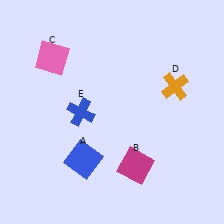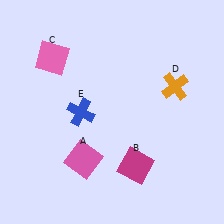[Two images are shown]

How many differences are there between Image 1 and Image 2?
There is 1 difference between the two images.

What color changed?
The square (A) changed from blue in Image 1 to pink in Image 2.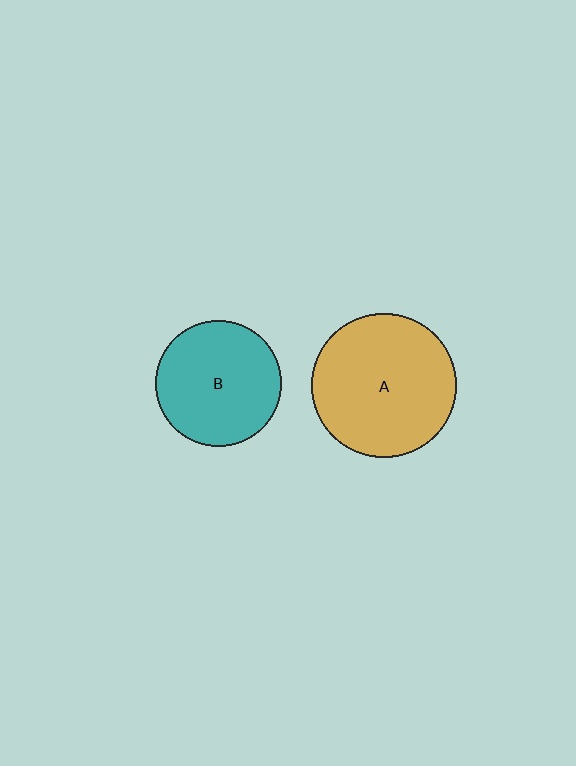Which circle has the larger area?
Circle A (orange).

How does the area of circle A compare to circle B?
Approximately 1.3 times.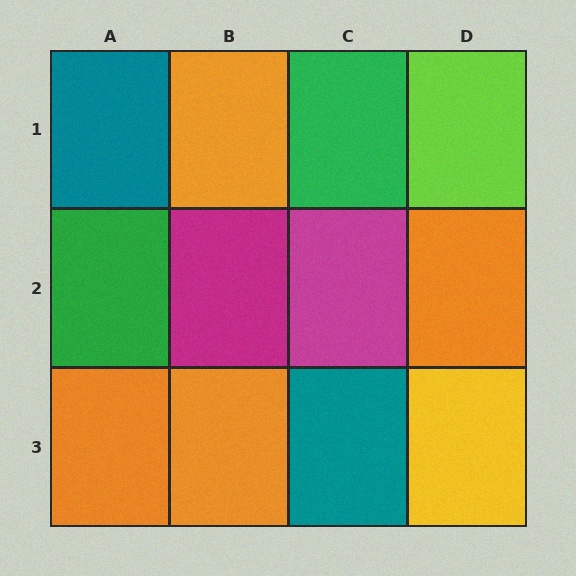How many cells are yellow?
1 cell is yellow.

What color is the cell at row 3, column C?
Teal.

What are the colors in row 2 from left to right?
Green, magenta, magenta, orange.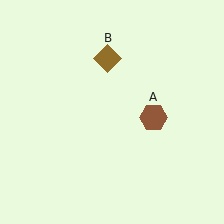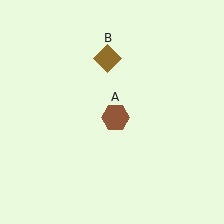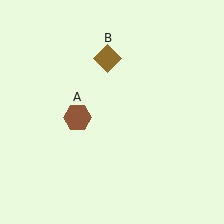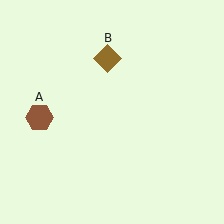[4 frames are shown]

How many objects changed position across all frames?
1 object changed position: brown hexagon (object A).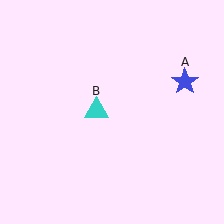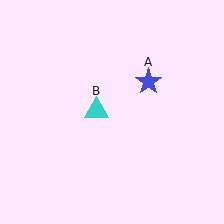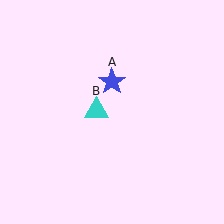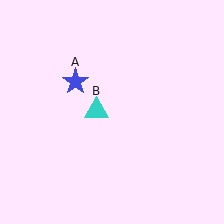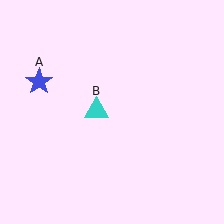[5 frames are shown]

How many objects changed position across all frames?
1 object changed position: blue star (object A).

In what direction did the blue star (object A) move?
The blue star (object A) moved left.